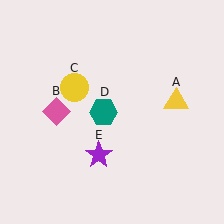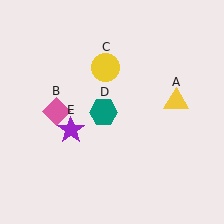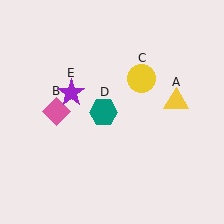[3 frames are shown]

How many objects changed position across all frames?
2 objects changed position: yellow circle (object C), purple star (object E).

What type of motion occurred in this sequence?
The yellow circle (object C), purple star (object E) rotated clockwise around the center of the scene.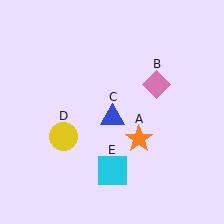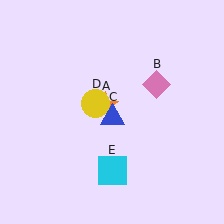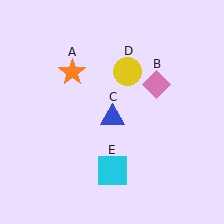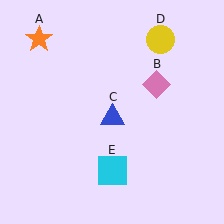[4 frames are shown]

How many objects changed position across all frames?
2 objects changed position: orange star (object A), yellow circle (object D).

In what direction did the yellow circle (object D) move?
The yellow circle (object D) moved up and to the right.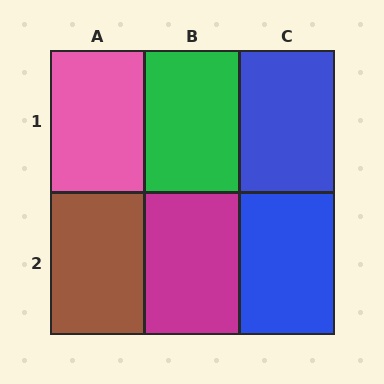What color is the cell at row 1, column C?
Blue.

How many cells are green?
1 cell is green.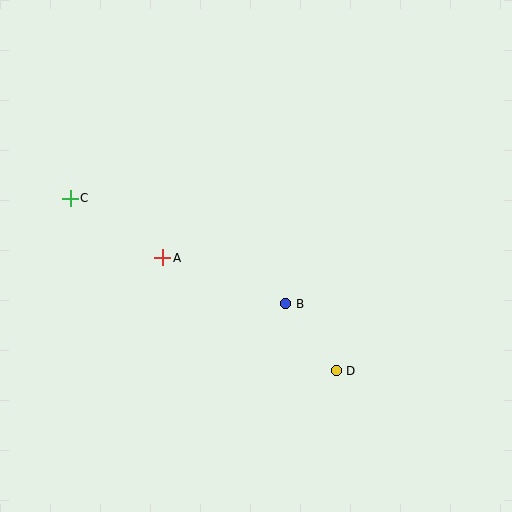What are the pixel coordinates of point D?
Point D is at (336, 371).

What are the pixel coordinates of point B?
Point B is at (286, 304).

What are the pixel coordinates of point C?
Point C is at (70, 198).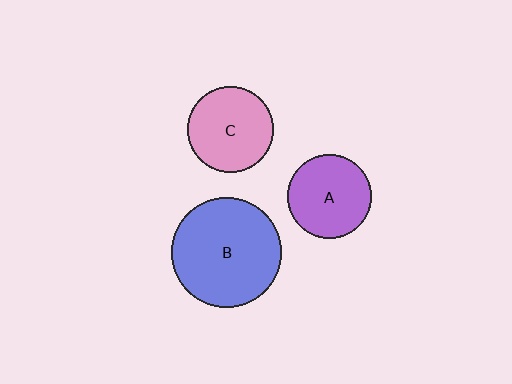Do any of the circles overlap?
No, none of the circles overlap.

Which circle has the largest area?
Circle B (blue).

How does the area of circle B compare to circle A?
Approximately 1.7 times.